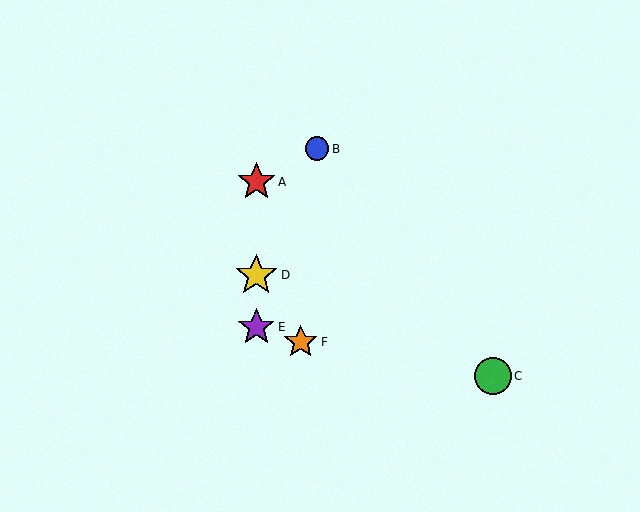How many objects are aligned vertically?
3 objects (A, D, E) are aligned vertically.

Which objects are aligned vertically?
Objects A, D, E are aligned vertically.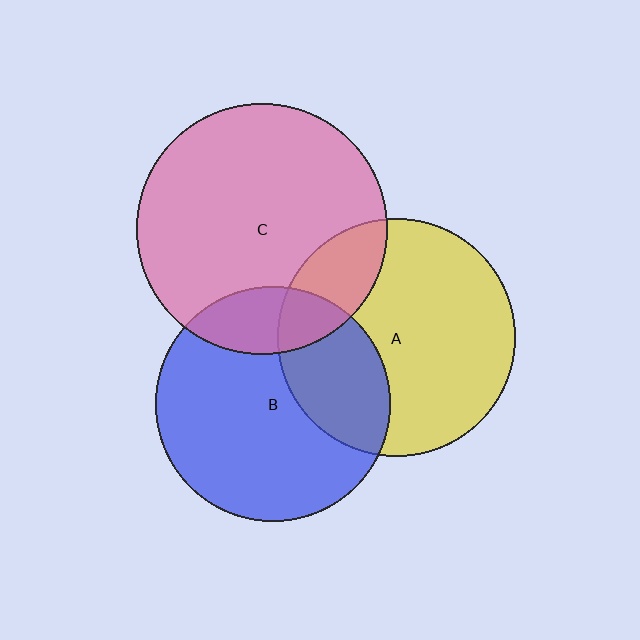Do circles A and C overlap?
Yes.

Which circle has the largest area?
Circle C (pink).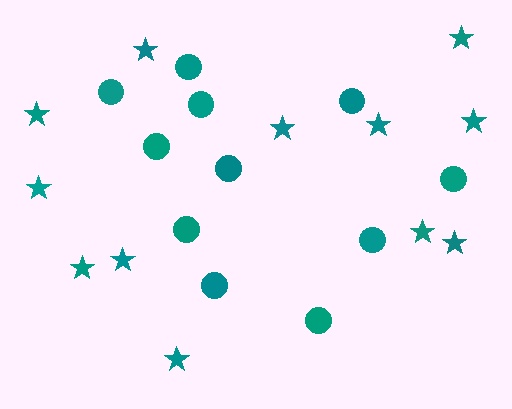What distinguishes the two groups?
There are 2 groups: one group of circles (11) and one group of stars (12).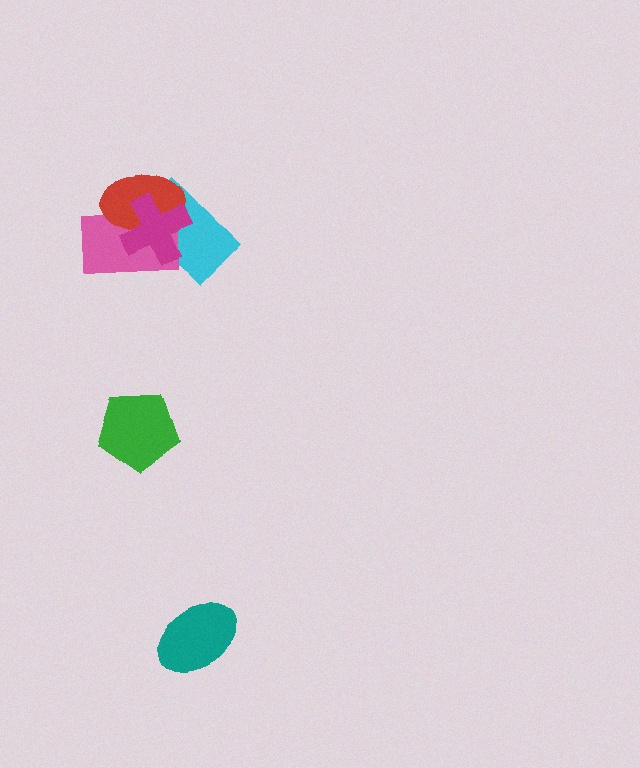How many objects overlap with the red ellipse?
3 objects overlap with the red ellipse.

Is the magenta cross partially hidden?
No, no other shape covers it.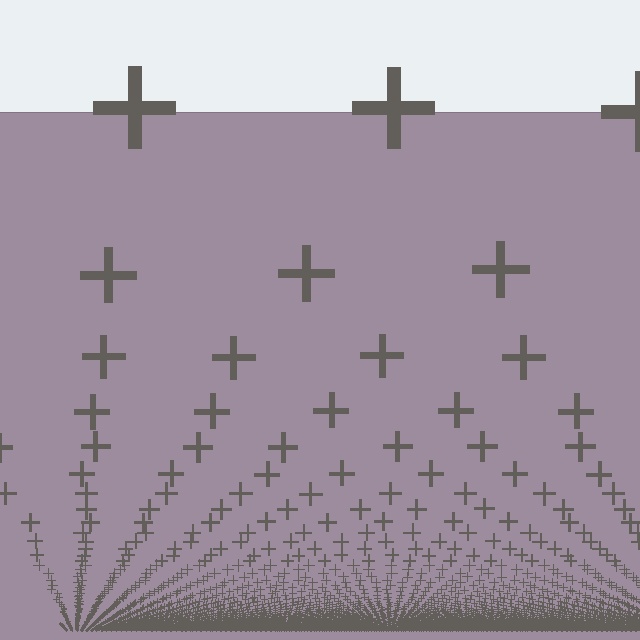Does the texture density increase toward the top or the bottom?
Density increases toward the bottom.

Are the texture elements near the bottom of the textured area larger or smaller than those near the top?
Smaller. The gradient is inverted — elements near the bottom are smaller and denser.